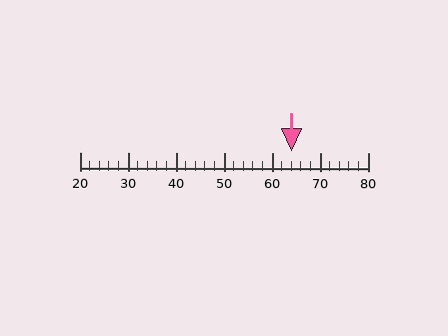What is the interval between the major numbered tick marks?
The major tick marks are spaced 10 units apart.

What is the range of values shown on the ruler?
The ruler shows values from 20 to 80.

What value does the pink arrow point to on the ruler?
The pink arrow points to approximately 64.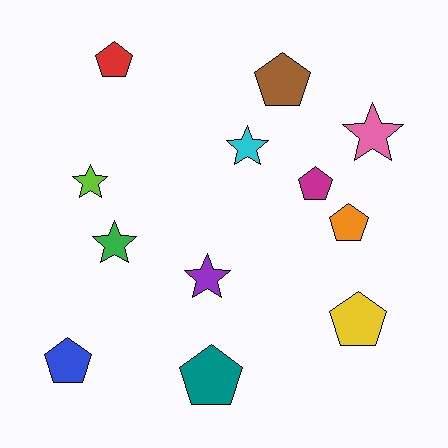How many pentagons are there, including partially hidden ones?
There are 7 pentagons.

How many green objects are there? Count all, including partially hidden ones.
There is 1 green object.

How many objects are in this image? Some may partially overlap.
There are 12 objects.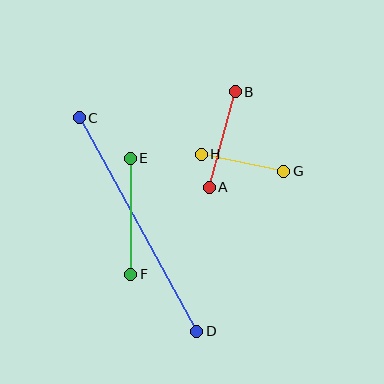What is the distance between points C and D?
The distance is approximately 243 pixels.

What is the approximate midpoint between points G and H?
The midpoint is at approximately (243, 163) pixels.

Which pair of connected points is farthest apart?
Points C and D are farthest apart.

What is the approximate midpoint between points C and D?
The midpoint is at approximately (138, 225) pixels.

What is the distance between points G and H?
The distance is approximately 84 pixels.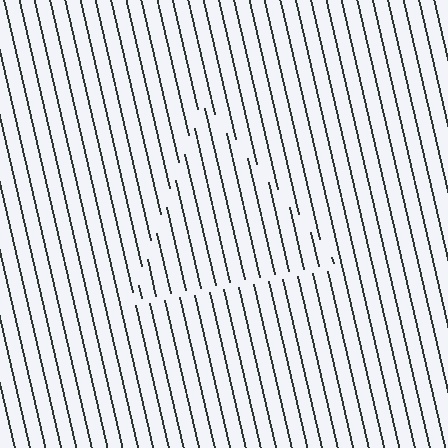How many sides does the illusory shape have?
3 sides — the line-ends trace a triangle.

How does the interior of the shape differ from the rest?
The interior of the shape contains the same grating, shifted by half a period — the contour is defined by the phase discontinuity where line-ends from the inner and outer gratings abut.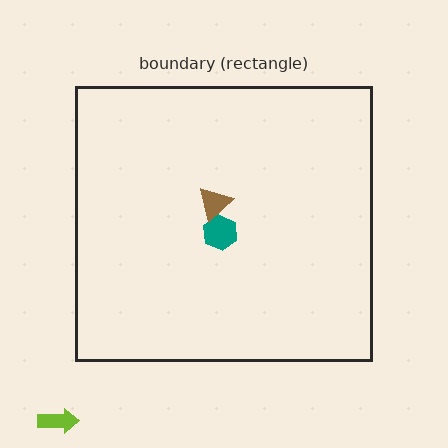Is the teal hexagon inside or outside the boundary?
Inside.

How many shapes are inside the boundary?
2 inside, 1 outside.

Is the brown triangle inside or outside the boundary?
Inside.